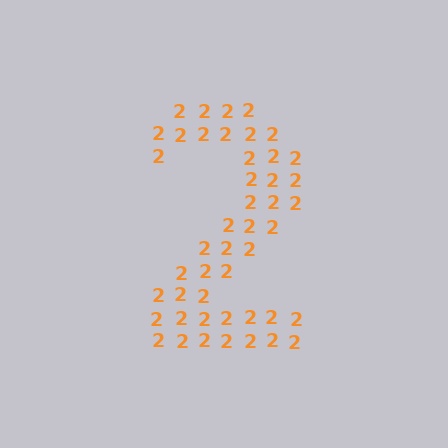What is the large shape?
The large shape is the digit 2.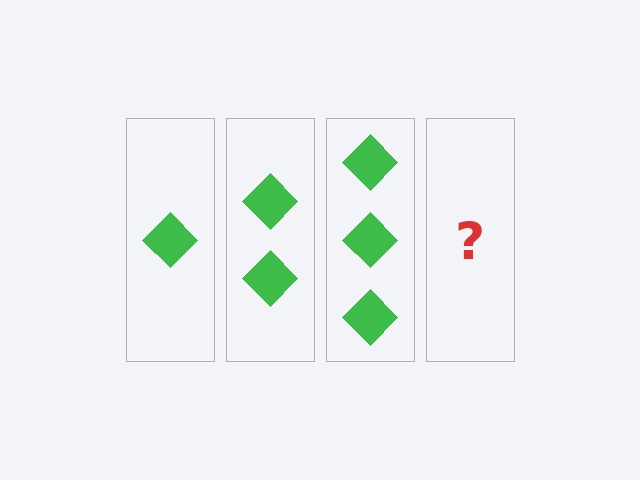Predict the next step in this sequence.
The next step is 4 diamonds.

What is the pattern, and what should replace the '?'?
The pattern is that each step adds one more diamond. The '?' should be 4 diamonds.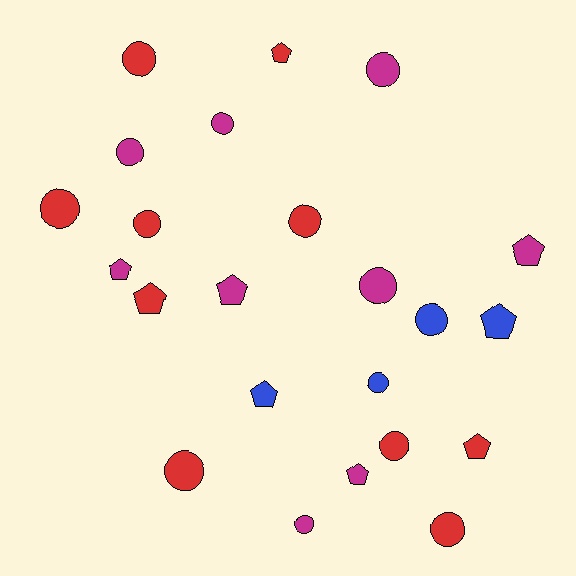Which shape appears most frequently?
Circle, with 14 objects.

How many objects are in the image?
There are 23 objects.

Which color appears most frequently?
Red, with 10 objects.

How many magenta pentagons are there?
There are 4 magenta pentagons.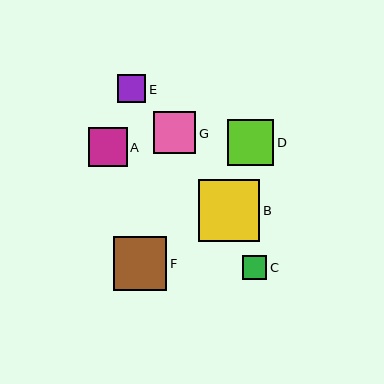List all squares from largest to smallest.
From largest to smallest: B, F, D, G, A, E, C.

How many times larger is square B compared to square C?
Square B is approximately 2.6 times the size of square C.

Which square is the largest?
Square B is the largest with a size of approximately 62 pixels.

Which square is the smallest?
Square C is the smallest with a size of approximately 24 pixels.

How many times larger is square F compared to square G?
Square F is approximately 1.3 times the size of square G.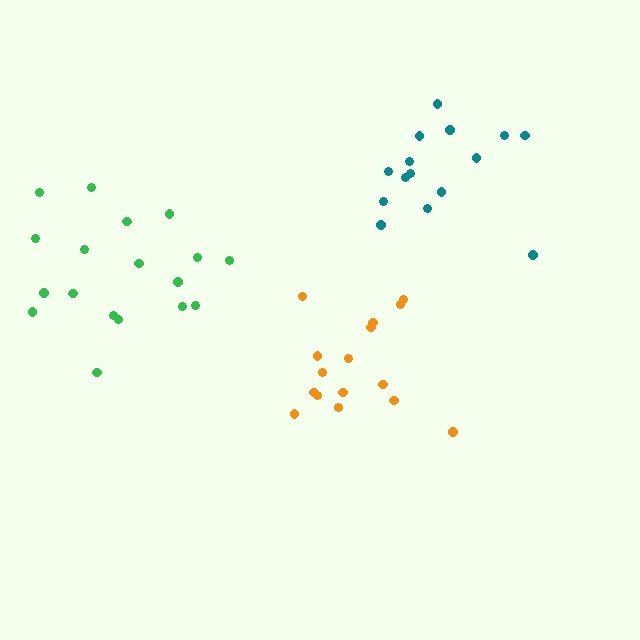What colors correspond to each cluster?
The clusters are colored: teal, green, orange.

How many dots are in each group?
Group 1: 15 dots, Group 2: 18 dots, Group 3: 16 dots (49 total).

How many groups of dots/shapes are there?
There are 3 groups.